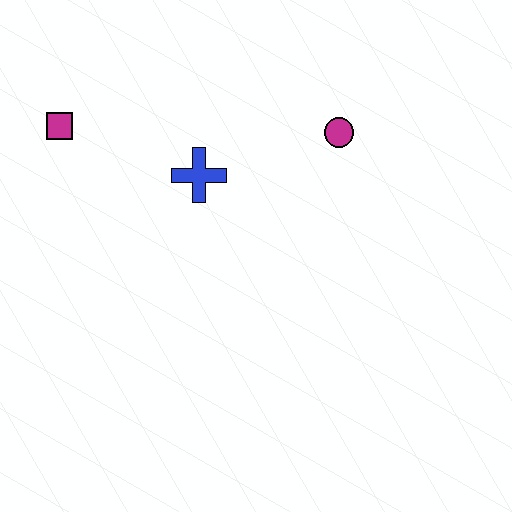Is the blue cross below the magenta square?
Yes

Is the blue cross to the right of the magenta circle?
No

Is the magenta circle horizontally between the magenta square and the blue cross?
No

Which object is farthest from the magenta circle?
The magenta square is farthest from the magenta circle.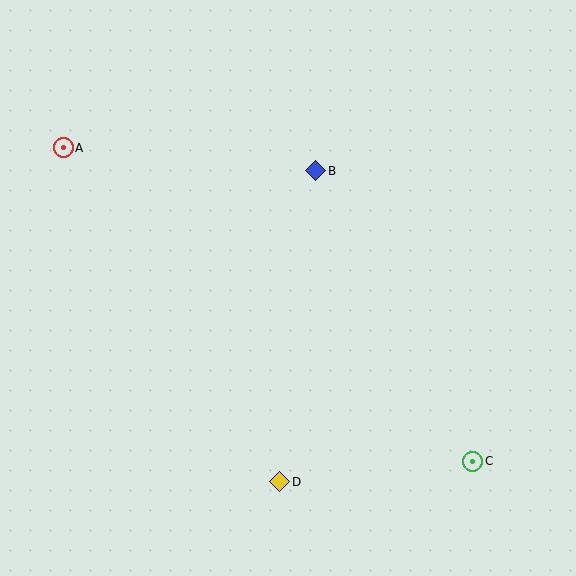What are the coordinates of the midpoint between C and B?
The midpoint between C and B is at (394, 316).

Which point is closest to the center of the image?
Point B at (316, 171) is closest to the center.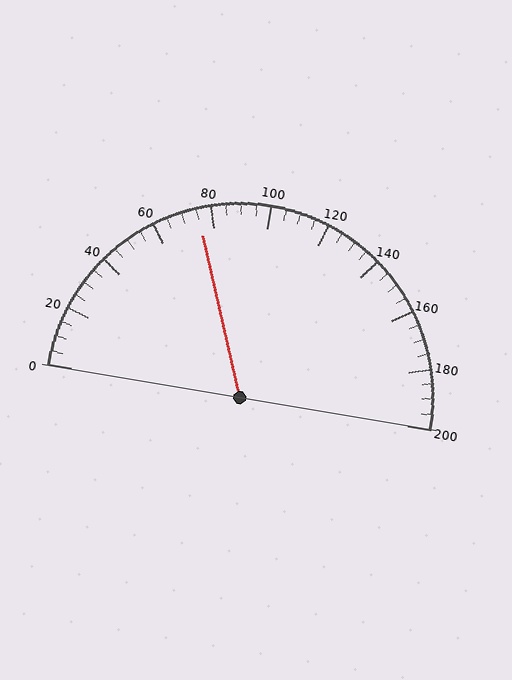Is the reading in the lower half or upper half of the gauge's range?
The reading is in the lower half of the range (0 to 200).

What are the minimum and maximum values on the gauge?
The gauge ranges from 0 to 200.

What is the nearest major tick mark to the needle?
The nearest major tick mark is 80.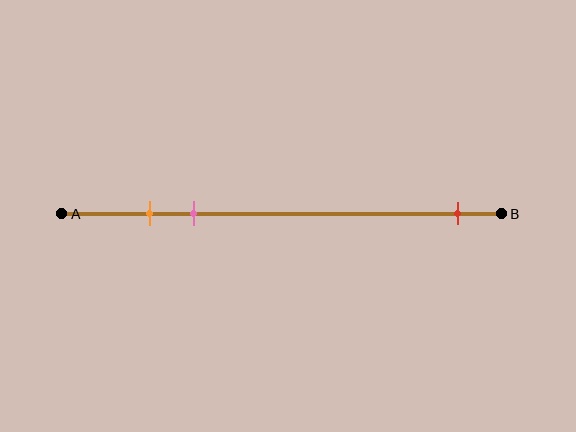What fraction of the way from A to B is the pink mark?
The pink mark is approximately 30% (0.3) of the way from A to B.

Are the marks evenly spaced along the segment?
No, the marks are not evenly spaced.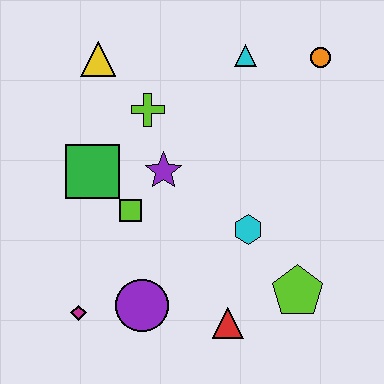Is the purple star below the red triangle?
No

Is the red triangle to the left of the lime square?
No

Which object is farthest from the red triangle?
The yellow triangle is farthest from the red triangle.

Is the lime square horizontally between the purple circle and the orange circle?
No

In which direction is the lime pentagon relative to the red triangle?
The lime pentagon is to the right of the red triangle.